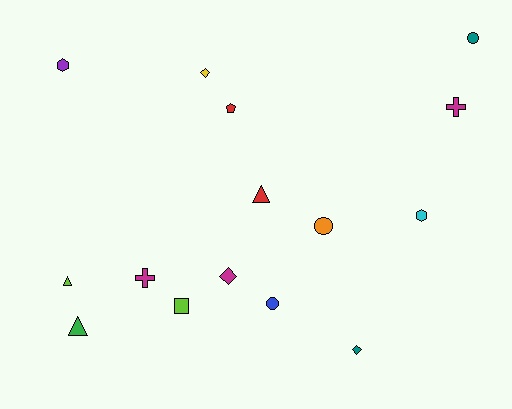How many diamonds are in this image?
There are 3 diamonds.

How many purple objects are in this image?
There is 1 purple object.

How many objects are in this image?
There are 15 objects.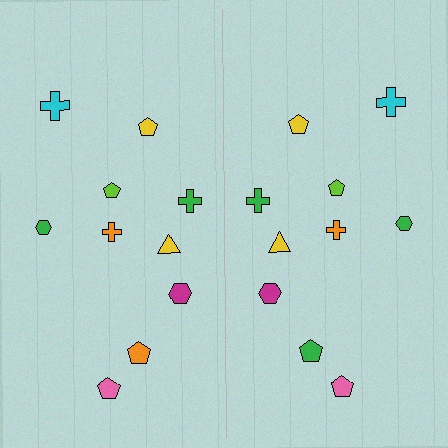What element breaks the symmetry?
The green pentagon on the right side breaks the symmetry — its mirror counterpart is orange.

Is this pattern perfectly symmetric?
No, the pattern is not perfectly symmetric. The green pentagon on the right side breaks the symmetry — its mirror counterpart is orange.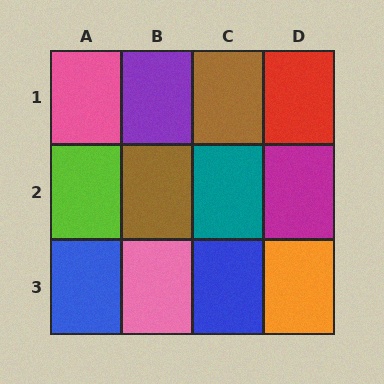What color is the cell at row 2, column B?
Brown.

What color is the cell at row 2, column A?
Lime.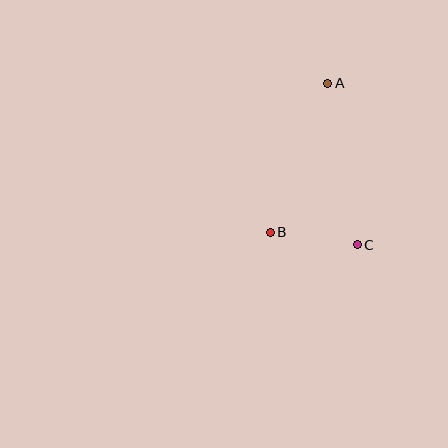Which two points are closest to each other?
Points B and C are closest to each other.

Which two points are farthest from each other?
Points A and C are farthest from each other.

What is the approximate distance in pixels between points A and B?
The distance between A and B is approximately 160 pixels.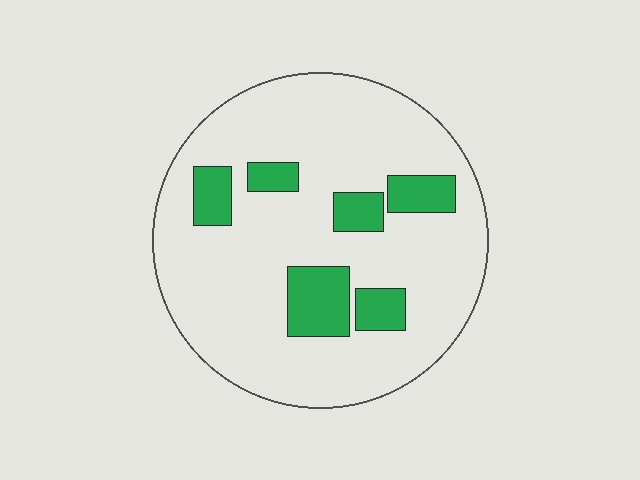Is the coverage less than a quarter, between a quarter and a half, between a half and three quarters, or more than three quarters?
Less than a quarter.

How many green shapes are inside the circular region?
6.